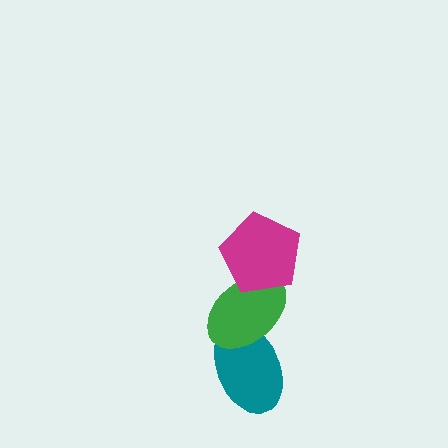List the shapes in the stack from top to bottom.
From top to bottom: the magenta pentagon, the green ellipse, the teal ellipse.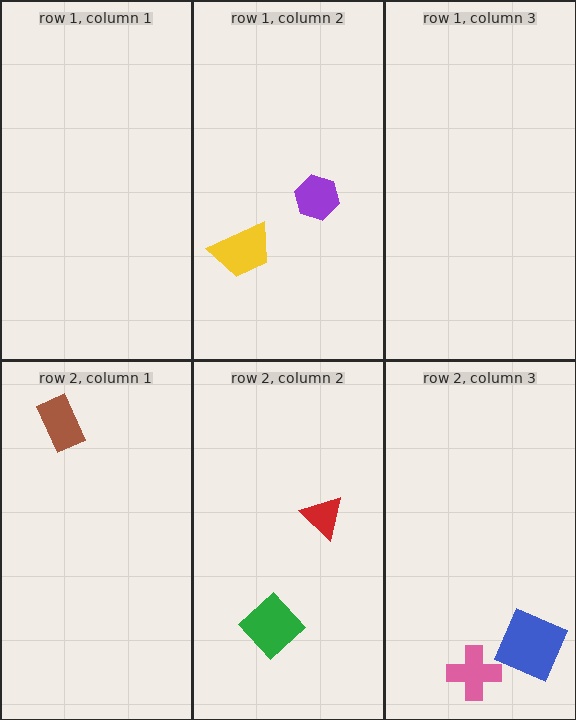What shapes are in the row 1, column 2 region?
The yellow trapezoid, the purple hexagon.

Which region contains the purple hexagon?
The row 1, column 2 region.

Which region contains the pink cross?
The row 2, column 3 region.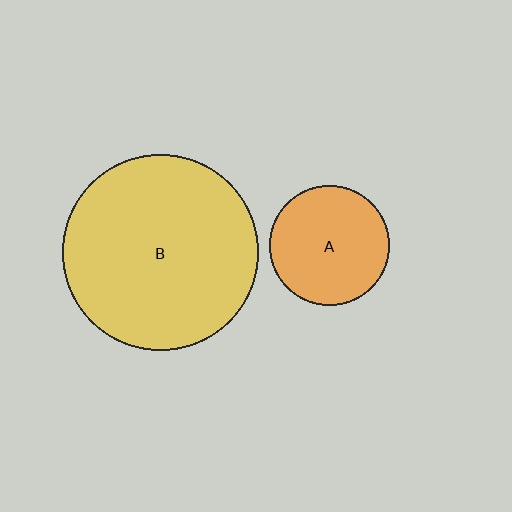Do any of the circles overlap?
No, none of the circles overlap.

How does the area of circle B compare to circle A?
Approximately 2.7 times.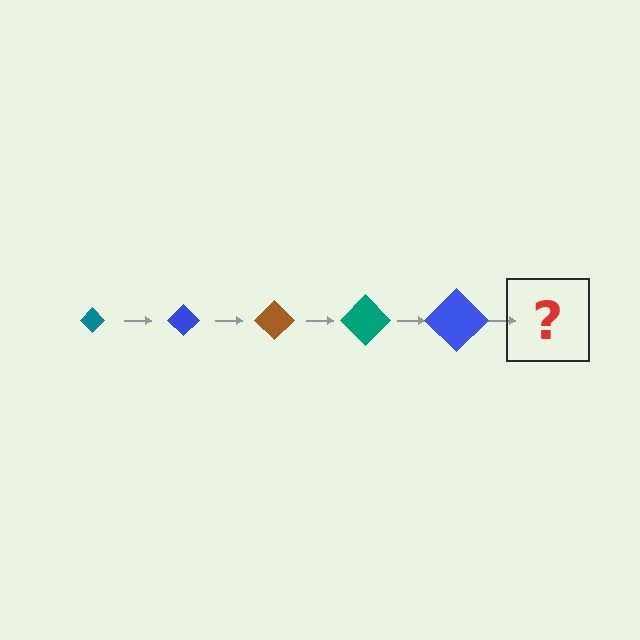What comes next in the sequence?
The next element should be a brown diamond, larger than the previous one.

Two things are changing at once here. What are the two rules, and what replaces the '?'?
The two rules are that the diamond grows larger each step and the color cycles through teal, blue, and brown. The '?' should be a brown diamond, larger than the previous one.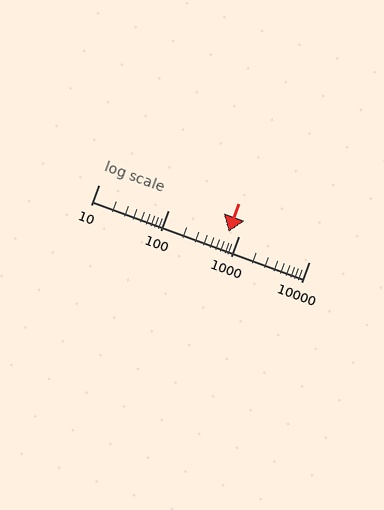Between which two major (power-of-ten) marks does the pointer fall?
The pointer is between 100 and 1000.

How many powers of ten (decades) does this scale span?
The scale spans 3 decades, from 10 to 10000.